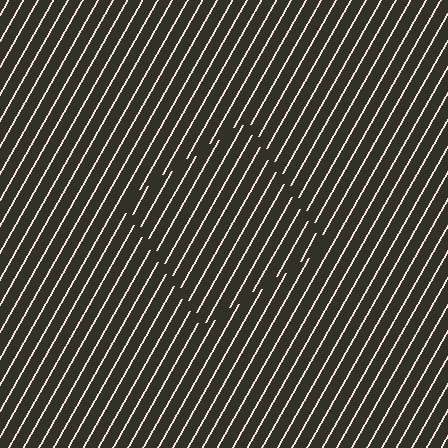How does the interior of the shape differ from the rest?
The interior of the shape contains the same grating, shifted by half a period — the contour is defined by the phase discontinuity where line-ends from the inner and outer gratings abut.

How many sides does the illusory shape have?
4 sides — the line-ends trace a square.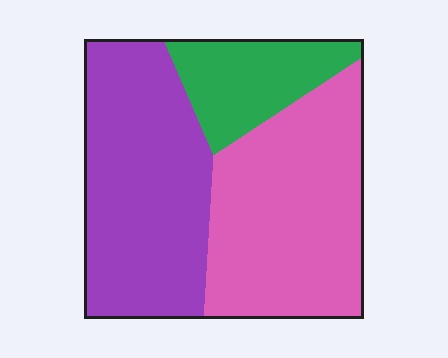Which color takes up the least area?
Green, at roughly 15%.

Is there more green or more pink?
Pink.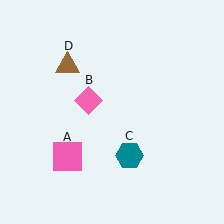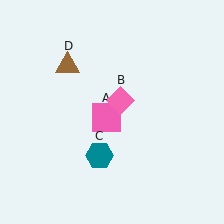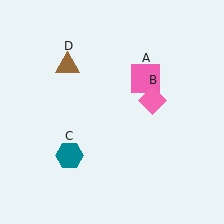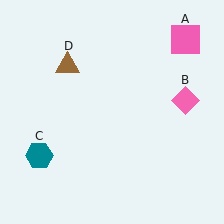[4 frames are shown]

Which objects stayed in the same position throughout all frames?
Brown triangle (object D) remained stationary.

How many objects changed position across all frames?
3 objects changed position: pink square (object A), pink diamond (object B), teal hexagon (object C).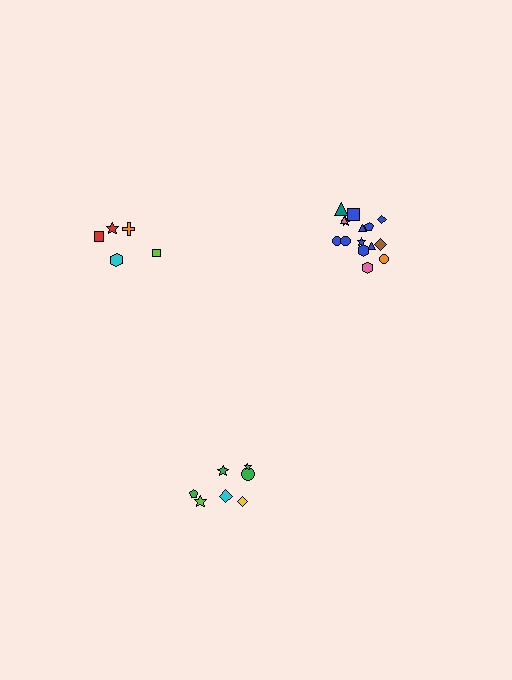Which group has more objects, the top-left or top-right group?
The top-right group.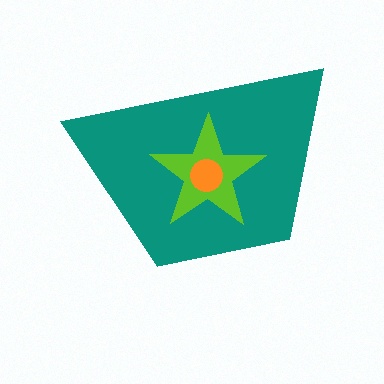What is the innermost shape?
The orange circle.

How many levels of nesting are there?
3.